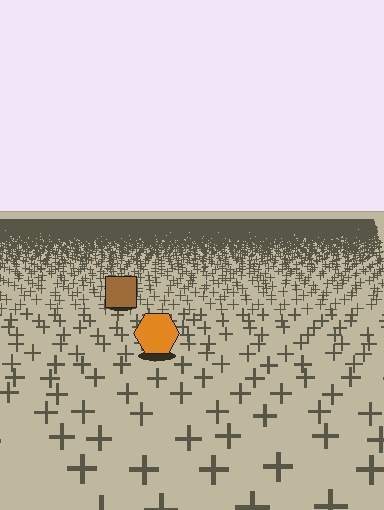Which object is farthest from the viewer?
The brown square is farthest from the viewer. It appears smaller and the ground texture around it is denser.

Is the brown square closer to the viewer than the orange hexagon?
No. The orange hexagon is closer — you can tell from the texture gradient: the ground texture is coarser near it.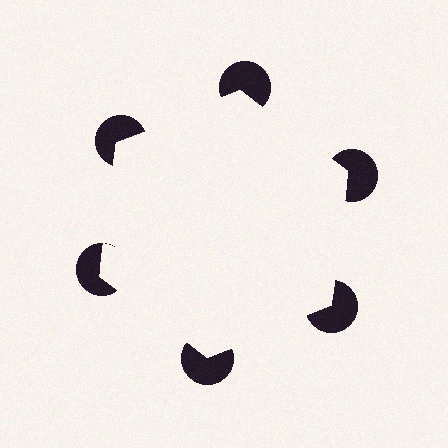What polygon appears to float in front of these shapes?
An illusory hexagon — its edges are inferred from the aligned wedge cuts in the pac-man discs, not physically drawn.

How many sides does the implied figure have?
6 sides.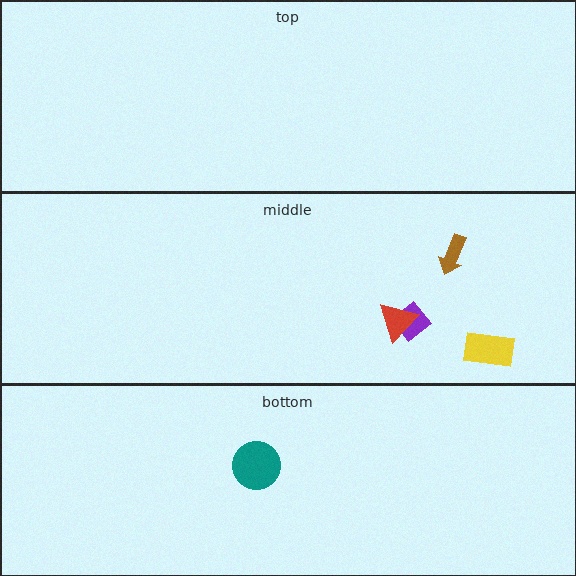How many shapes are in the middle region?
4.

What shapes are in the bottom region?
The teal circle.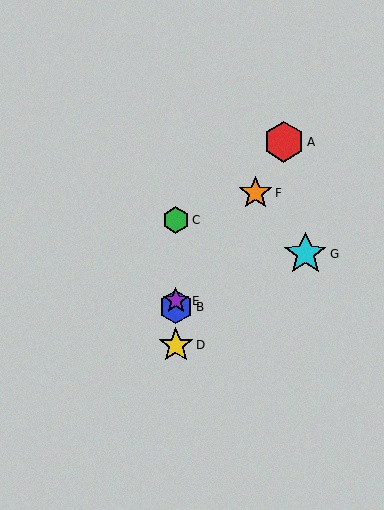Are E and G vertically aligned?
No, E is at x≈176 and G is at x≈305.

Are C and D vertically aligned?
Yes, both are at x≈176.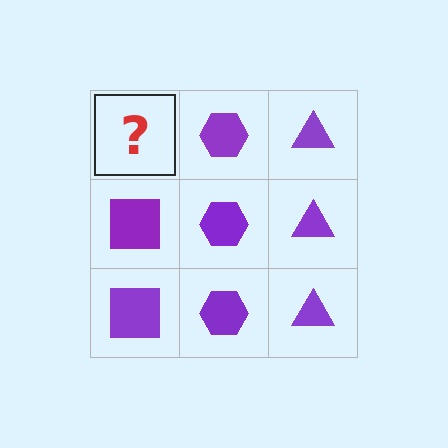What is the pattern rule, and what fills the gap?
The rule is that each column has a consistent shape. The gap should be filled with a purple square.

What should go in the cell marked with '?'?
The missing cell should contain a purple square.